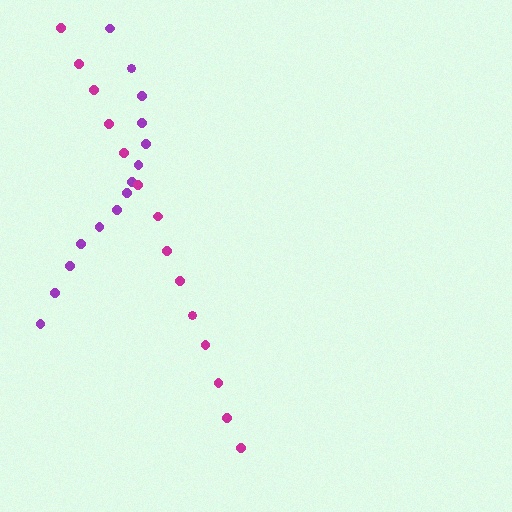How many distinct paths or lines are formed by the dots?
There are 2 distinct paths.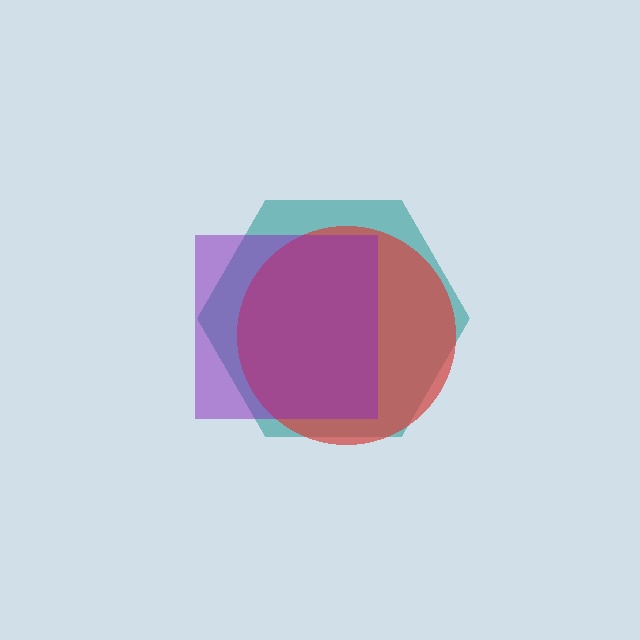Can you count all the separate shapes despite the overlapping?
Yes, there are 3 separate shapes.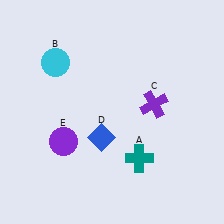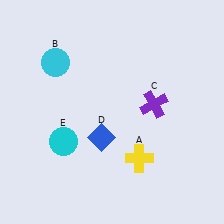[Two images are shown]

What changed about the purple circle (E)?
In Image 1, E is purple. In Image 2, it changed to cyan.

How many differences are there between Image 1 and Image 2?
There are 2 differences between the two images.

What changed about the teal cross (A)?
In Image 1, A is teal. In Image 2, it changed to yellow.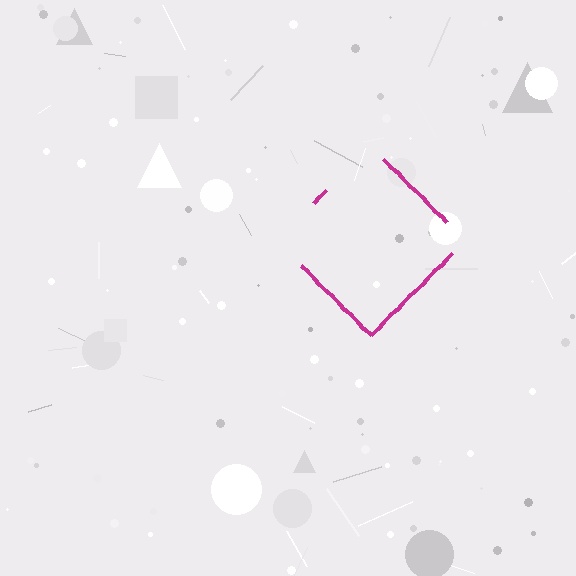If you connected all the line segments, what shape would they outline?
They would outline a diamond.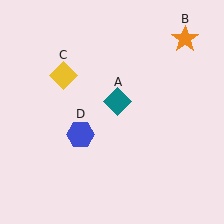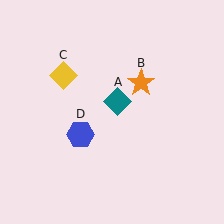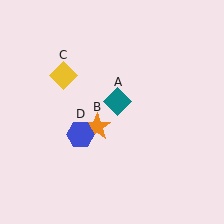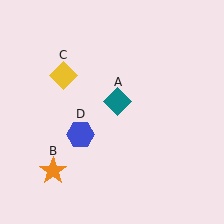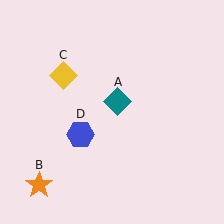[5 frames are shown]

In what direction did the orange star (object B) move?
The orange star (object B) moved down and to the left.